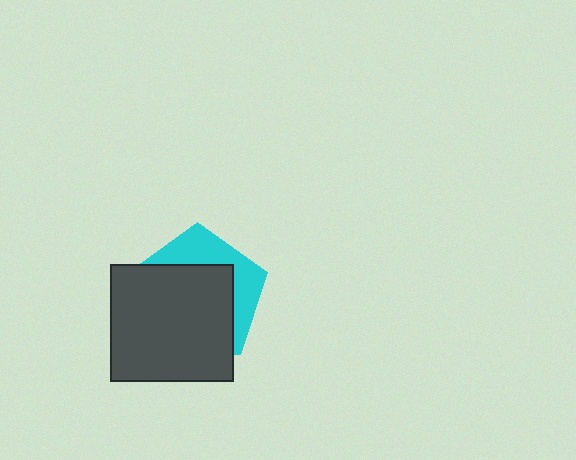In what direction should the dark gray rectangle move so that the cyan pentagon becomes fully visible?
The dark gray rectangle should move toward the lower-left. That is the shortest direction to clear the overlap and leave the cyan pentagon fully visible.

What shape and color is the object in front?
The object in front is a dark gray rectangle.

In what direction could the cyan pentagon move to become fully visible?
The cyan pentagon could move toward the upper-right. That would shift it out from behind the dark gray rectangle entirely.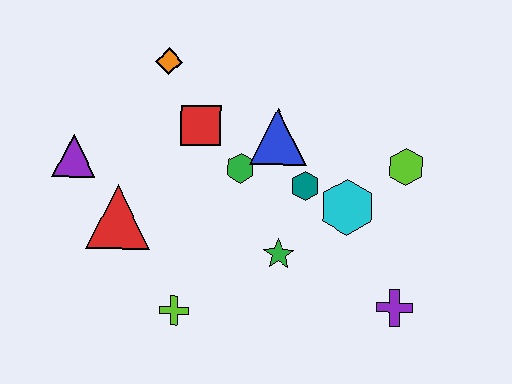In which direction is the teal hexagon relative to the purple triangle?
The teal hexagon is to the right of the purple triangle.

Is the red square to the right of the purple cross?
No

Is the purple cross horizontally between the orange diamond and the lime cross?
No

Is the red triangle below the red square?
Yes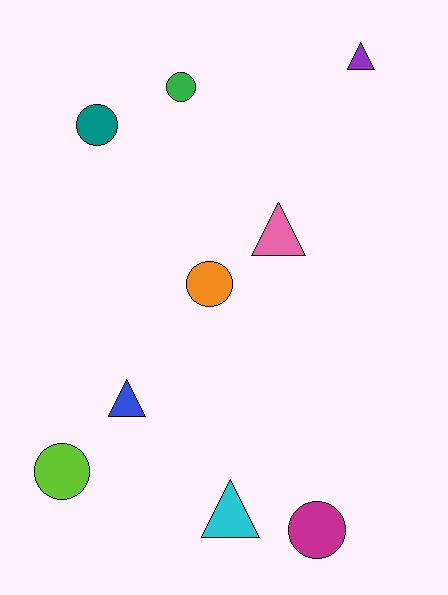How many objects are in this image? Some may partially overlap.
There are 9 objects.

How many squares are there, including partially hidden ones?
There are no squares.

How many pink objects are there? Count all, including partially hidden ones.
There is 1 pink object.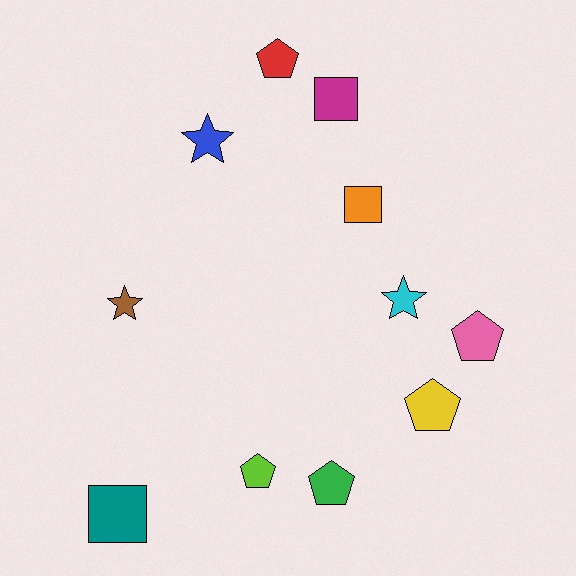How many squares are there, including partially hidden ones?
There are 3 squares.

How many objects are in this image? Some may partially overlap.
There are 11 objects.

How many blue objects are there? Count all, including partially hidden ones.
There is 1 blue object.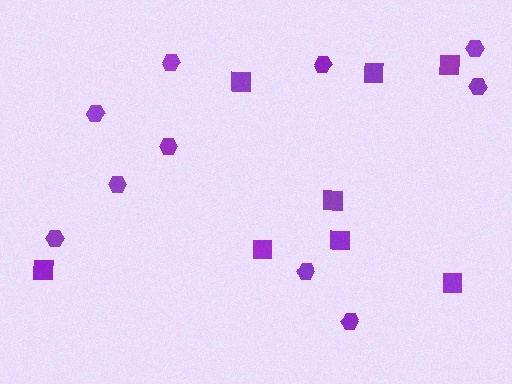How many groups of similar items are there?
There are 2 groups: one group of squares (8) and one group of hexagons (10).